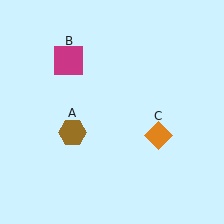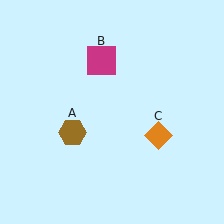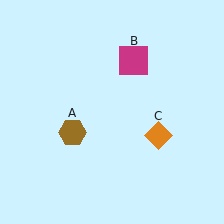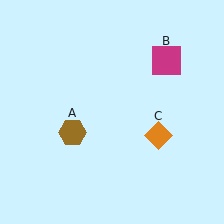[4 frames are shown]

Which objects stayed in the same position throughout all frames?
Brown hexagon (object A) and orange diamond (object C) remained stationary.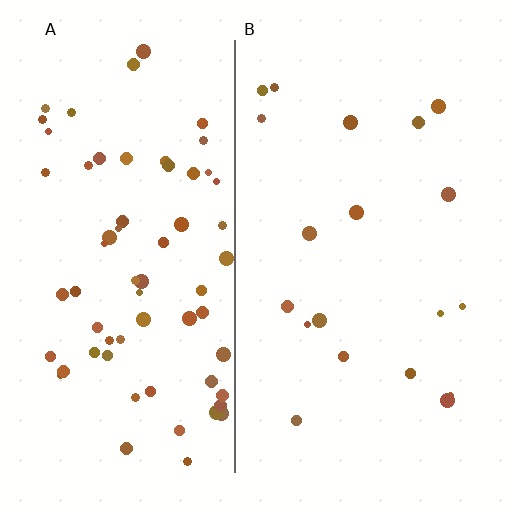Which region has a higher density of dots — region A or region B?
A (the left).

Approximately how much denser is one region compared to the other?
Approximately 3.4× — region A over region B.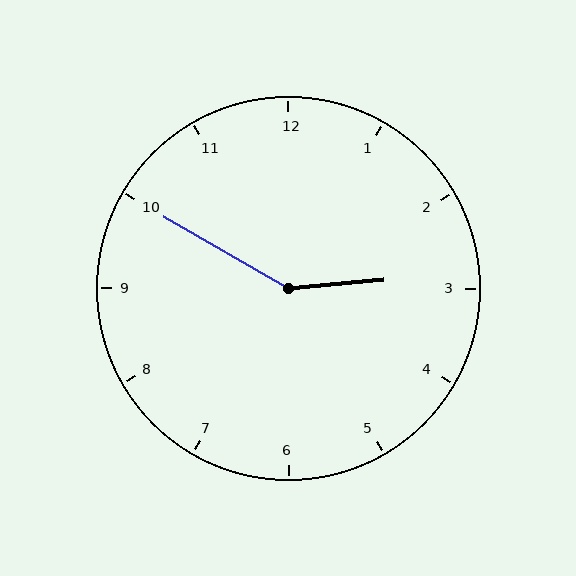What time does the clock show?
2:50.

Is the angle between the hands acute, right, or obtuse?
It is obtuse.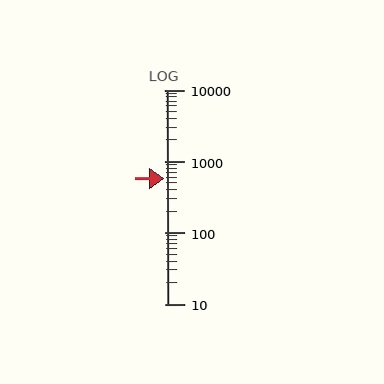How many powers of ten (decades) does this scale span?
The scale spans 3 decades, from 10 to 10000.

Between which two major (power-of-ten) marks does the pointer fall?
The pointer is between 100 and 1000.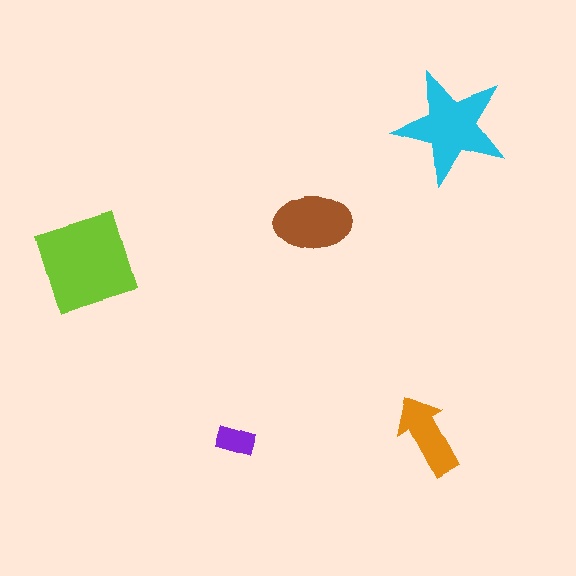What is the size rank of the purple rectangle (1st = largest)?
5th.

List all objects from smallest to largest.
The purple rectangle, the orange arrow, the brown ellipse, the cyan star, the lime diamond.